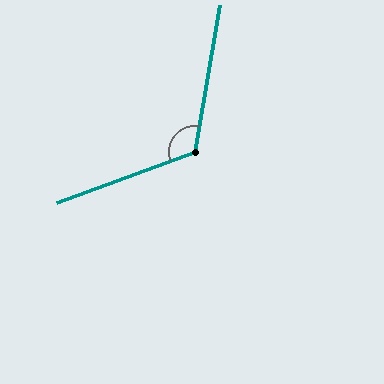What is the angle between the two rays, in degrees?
Approximately 120 degrees.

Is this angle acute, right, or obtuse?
It is obtuse.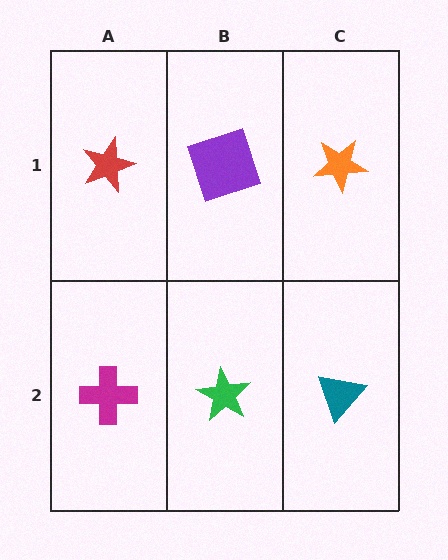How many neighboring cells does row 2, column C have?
2.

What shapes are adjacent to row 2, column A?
A red star (row 1, column A), a green star (row 2, column B).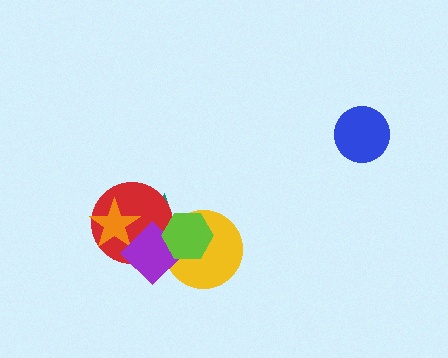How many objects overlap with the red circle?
4 objects overlap with the red circle.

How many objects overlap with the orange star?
3 objects overlap with the orange star.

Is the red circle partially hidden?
Yes, it is partially covered by another shape.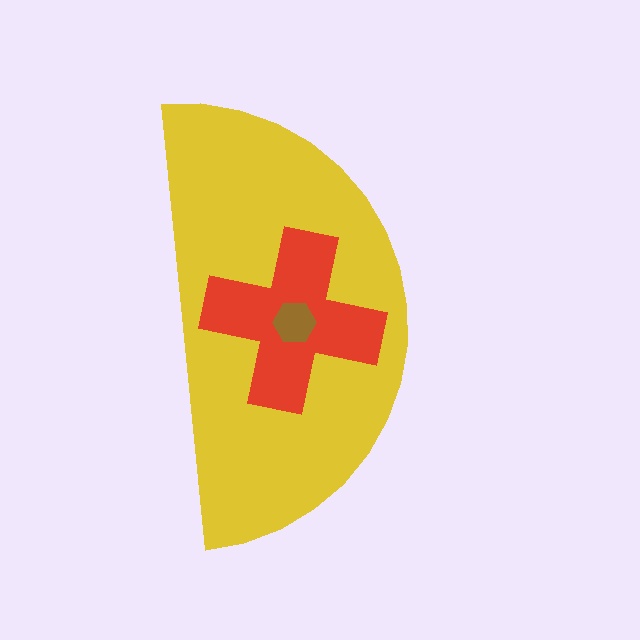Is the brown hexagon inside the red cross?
Yes.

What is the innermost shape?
The brown hexagon.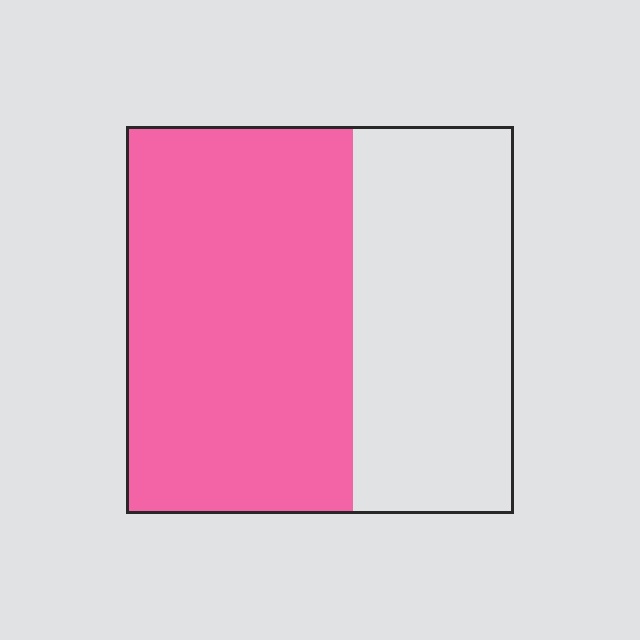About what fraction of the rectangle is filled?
About three fifths (3/5).